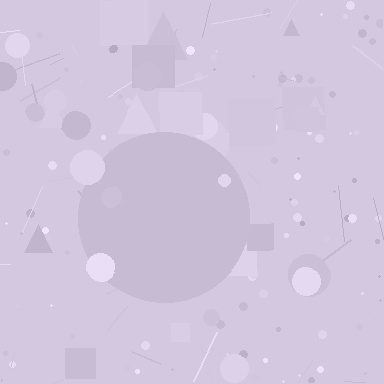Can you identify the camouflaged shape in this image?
The camouflaged shape is a circle.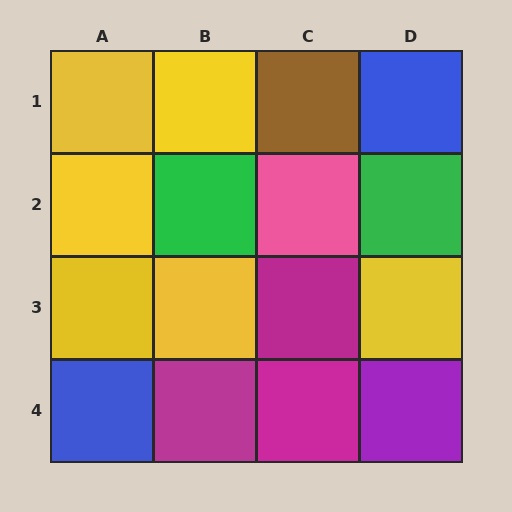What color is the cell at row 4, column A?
Blue.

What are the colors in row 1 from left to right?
Yellow, yellow, brown, blue.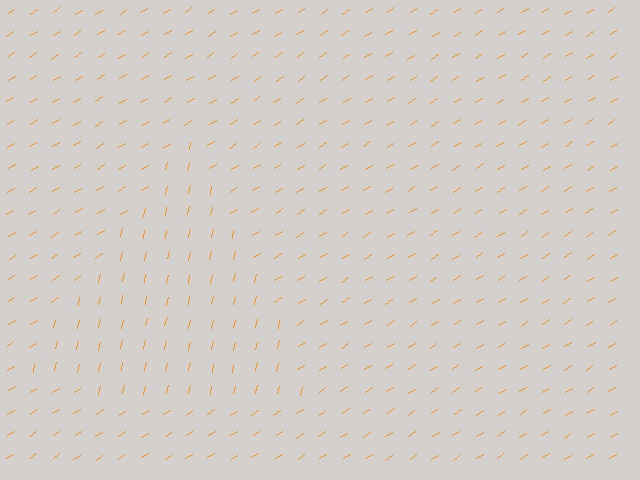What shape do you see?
I see a triangle.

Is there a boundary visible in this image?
Yes, there is a texture boundary formed by a change in line orientation.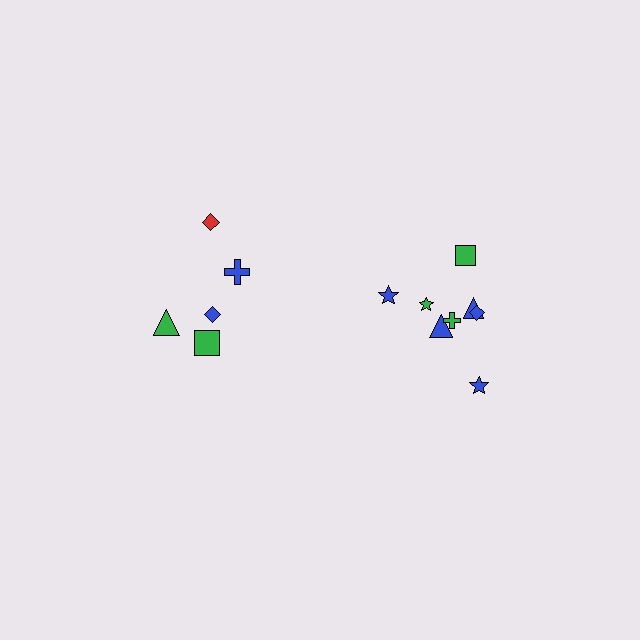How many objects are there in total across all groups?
There are 13 objects.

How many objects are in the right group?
There are 8 objects.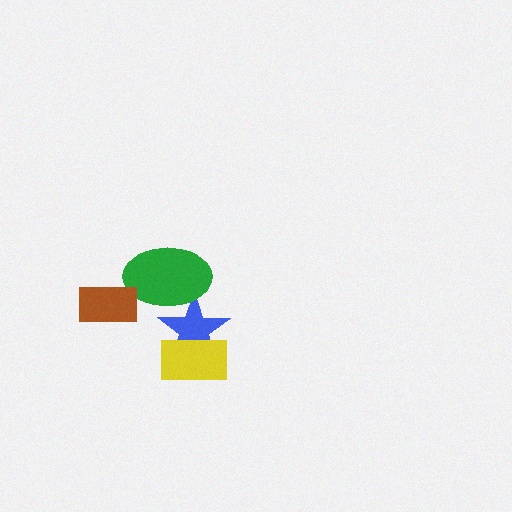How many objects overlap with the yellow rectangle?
1 object overlaps with the yellow rectangle.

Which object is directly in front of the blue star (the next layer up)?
The yellow rectangle is directly in front of the blue star.